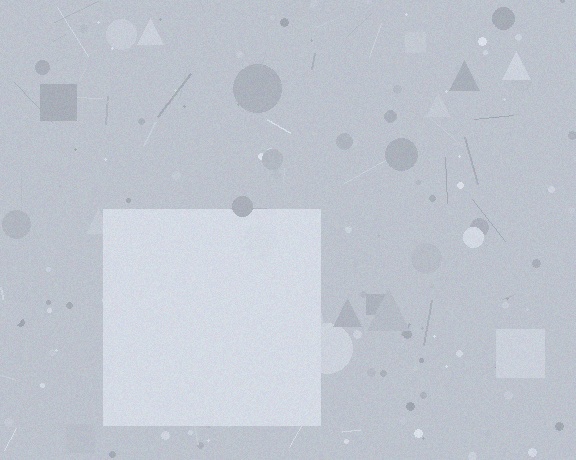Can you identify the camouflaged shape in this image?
The camouflaged shape is a square.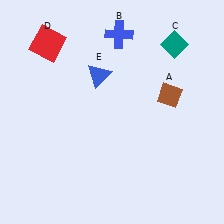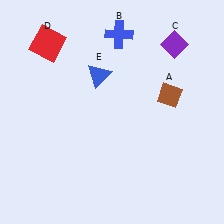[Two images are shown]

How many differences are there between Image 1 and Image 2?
There is 1 difference between the two images.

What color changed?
The diamond (C) changed from teal in Image 1 to purple in Image 2.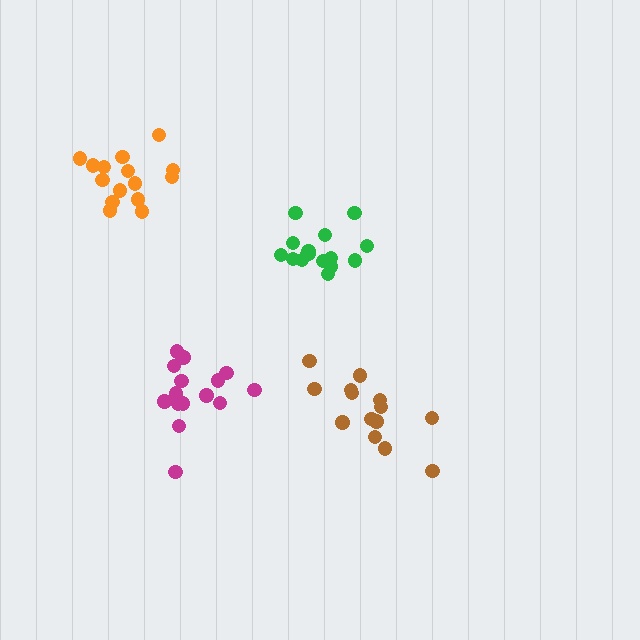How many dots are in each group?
Group 1: 16 dots, Group 2: 15 dots, Group 3: 14 dots, Group 4: 15 dots (60 total).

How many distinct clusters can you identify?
There are 4 distinct clusters.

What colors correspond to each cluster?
The clusters are colored: green, magenta, brown, orange.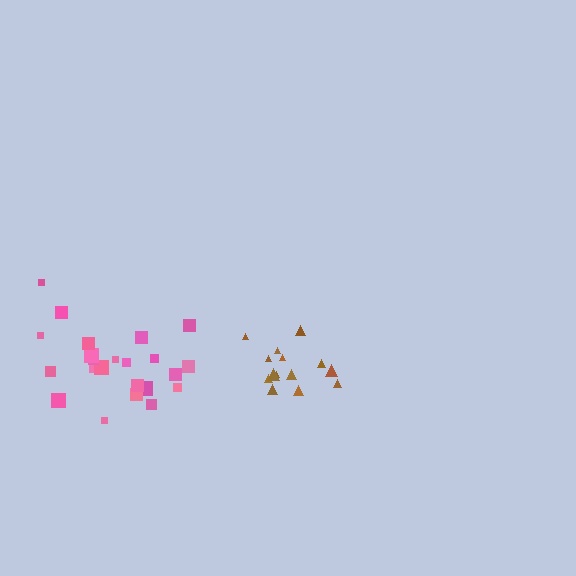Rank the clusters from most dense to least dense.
brown, pink.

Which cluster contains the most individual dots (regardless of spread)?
Pink (23).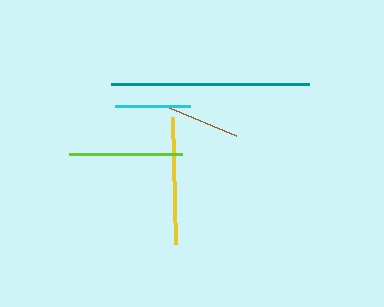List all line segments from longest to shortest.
From longest to shortest: teal, yellow, lime, cyan, brown.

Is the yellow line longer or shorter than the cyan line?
The yellow line is longer than the cyan line.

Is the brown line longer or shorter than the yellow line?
The yellow line is longer than the brown line.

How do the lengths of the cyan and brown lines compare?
The cyan and brown lines are approximately the same length.